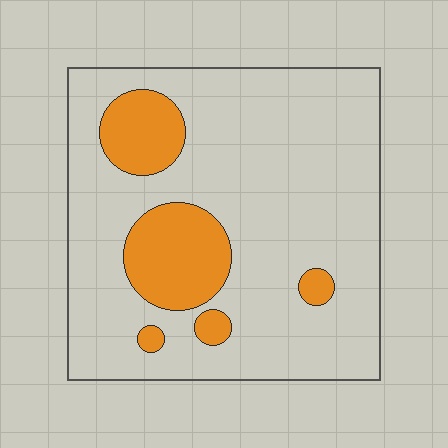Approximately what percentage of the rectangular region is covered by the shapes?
Approximately 20%.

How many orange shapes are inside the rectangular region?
5.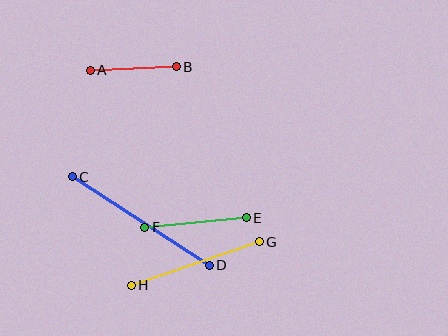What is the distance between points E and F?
The distance is approximately 102 pixels.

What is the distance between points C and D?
The distance is approximately 163 pixels.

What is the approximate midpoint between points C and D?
The midpoint is at approximately (141, 221) pixels.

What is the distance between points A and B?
The distance is approximately 86 pixels.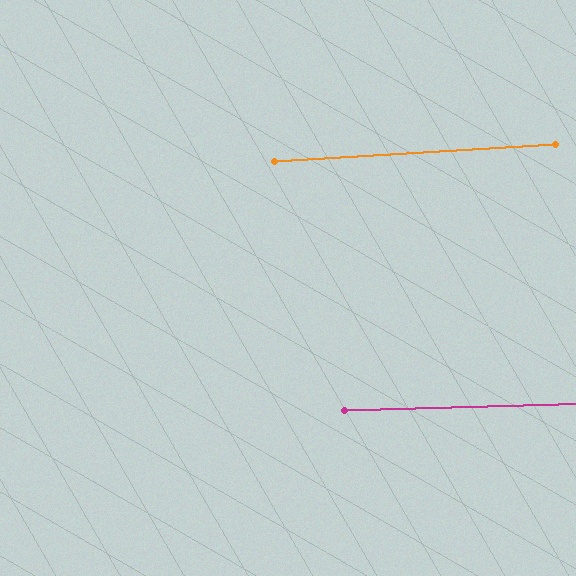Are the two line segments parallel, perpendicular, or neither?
Parallel — their directions differ by only 2.0°.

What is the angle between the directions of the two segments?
Approximately 2 degrees.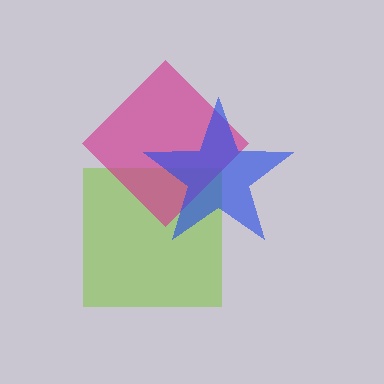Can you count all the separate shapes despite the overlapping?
Yes, there are 3 separate shapes.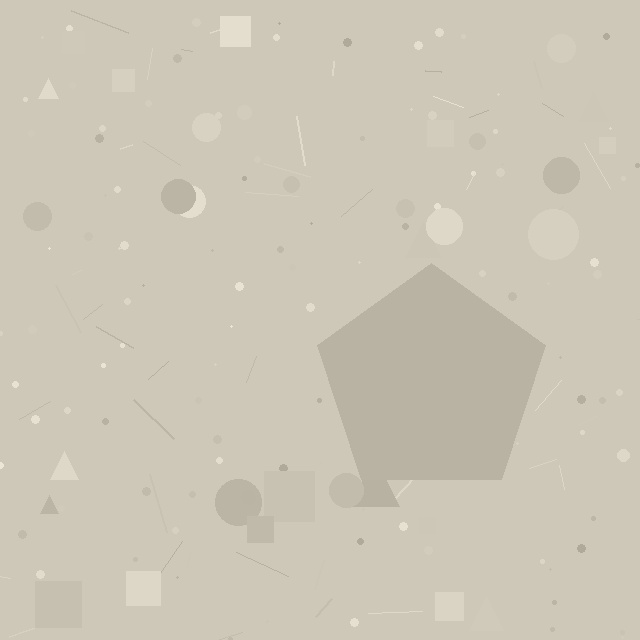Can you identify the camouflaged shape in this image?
The camouflaged shape is a pentagon.